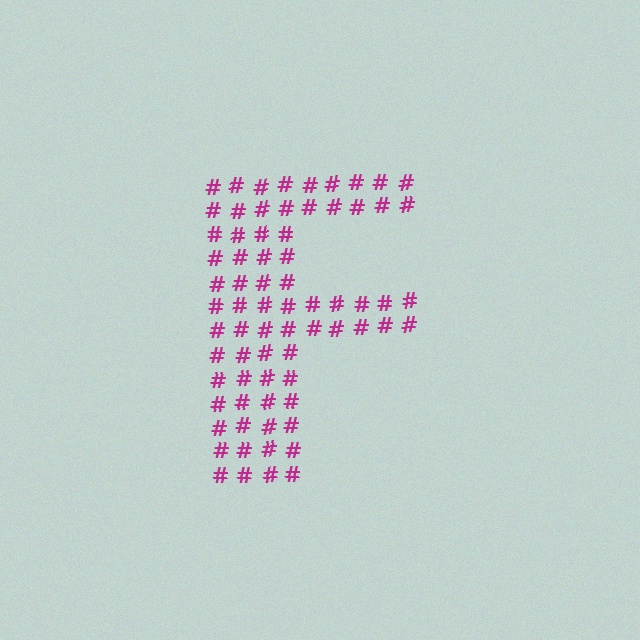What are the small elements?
The small elements are hash symbols.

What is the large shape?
The large shape is the letter F.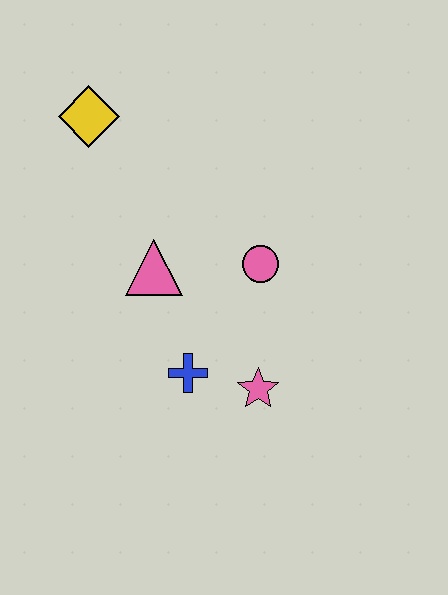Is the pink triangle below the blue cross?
No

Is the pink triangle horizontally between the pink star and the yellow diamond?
Yes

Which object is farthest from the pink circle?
The yellow diamond is farthest from the pink circle.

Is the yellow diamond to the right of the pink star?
No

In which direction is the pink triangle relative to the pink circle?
The pink triangle is to the left of the pink circle.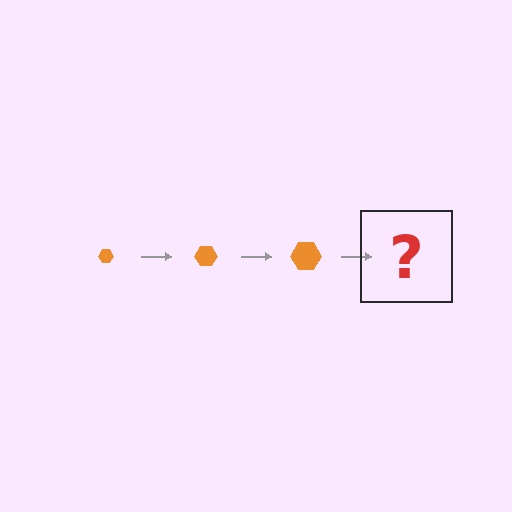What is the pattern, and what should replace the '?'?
The pattern is that the hexagon gets progressively larger each step. The '?' should be an orange hexagon, larger than the previous one.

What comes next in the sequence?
The next element should be an orange hexagon, larger than the previous one.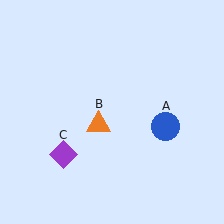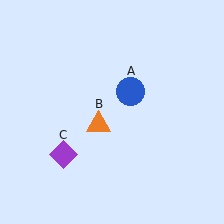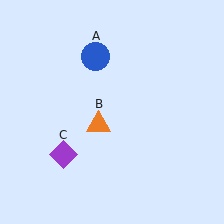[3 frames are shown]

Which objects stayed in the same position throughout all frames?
Orange triangle (object B) and purple diamond (object C) remained stationary.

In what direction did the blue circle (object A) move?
The blue circle (object A) moved up and to the left.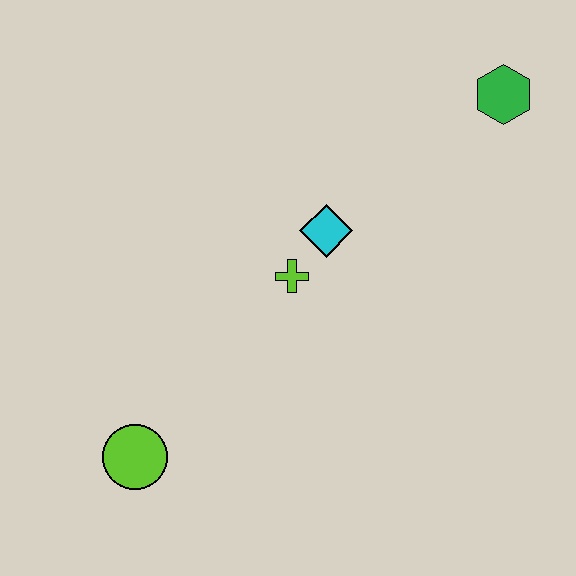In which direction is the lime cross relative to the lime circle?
The lime cross is above the lime circle.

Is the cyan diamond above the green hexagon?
No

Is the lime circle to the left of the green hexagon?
Yes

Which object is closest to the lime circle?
The lime cross is closest to the lime circle.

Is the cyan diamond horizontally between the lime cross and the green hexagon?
Yes